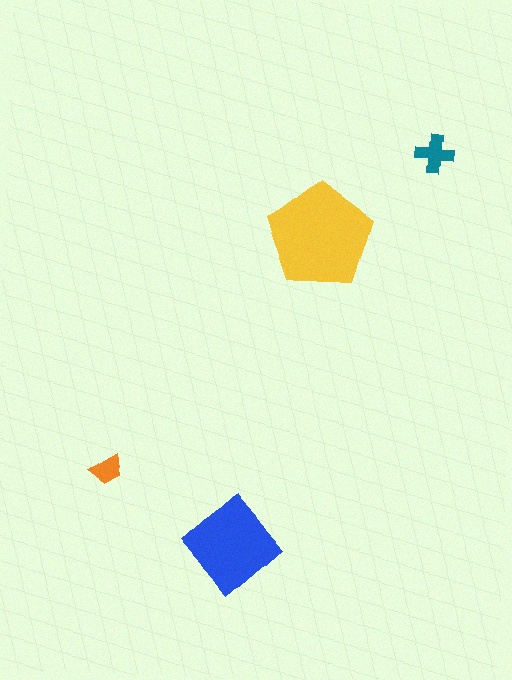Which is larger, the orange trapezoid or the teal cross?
The teal cross.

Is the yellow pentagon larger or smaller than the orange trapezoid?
Larger.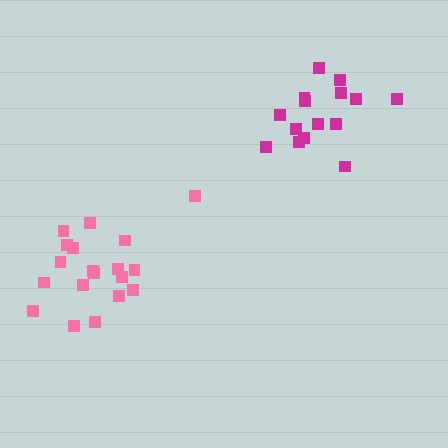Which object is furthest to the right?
The magenta cluster is rightmost.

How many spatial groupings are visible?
There are 2 spatial groupings.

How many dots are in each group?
Group 1: 19 dots, Group 2: 15 dots (34 total).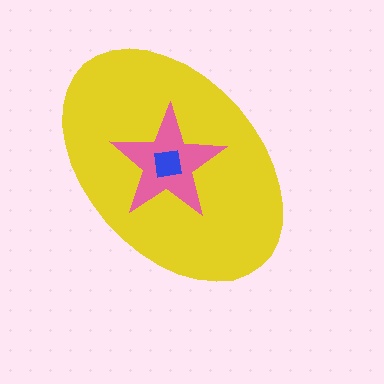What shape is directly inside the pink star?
The blue square.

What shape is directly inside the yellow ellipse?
The pink star.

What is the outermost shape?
The yellow ellipse.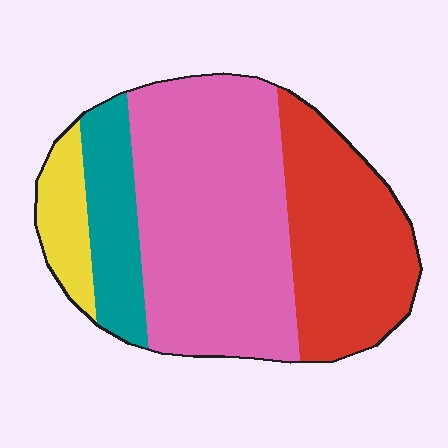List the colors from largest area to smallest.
From largest to smallest: pink, red, teal, yellow.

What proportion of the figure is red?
Red covers roughly 30% of the figure.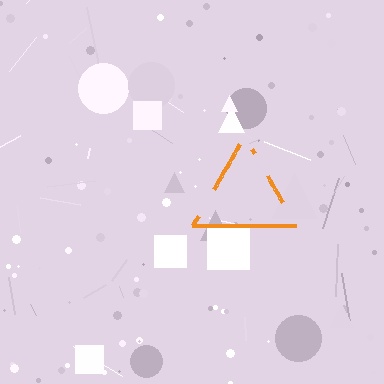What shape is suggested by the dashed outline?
The dashed outline suggests a triangle.